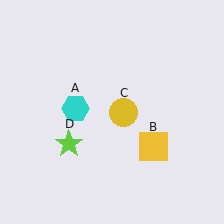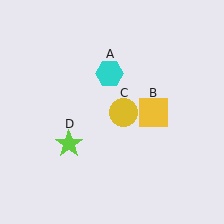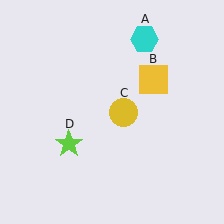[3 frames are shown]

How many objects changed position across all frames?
2 objects changed position: cyan hexagon (object A), yellow square (object B).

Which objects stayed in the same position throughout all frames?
Yellow circle (object C) and lime star (object D) remained stationary.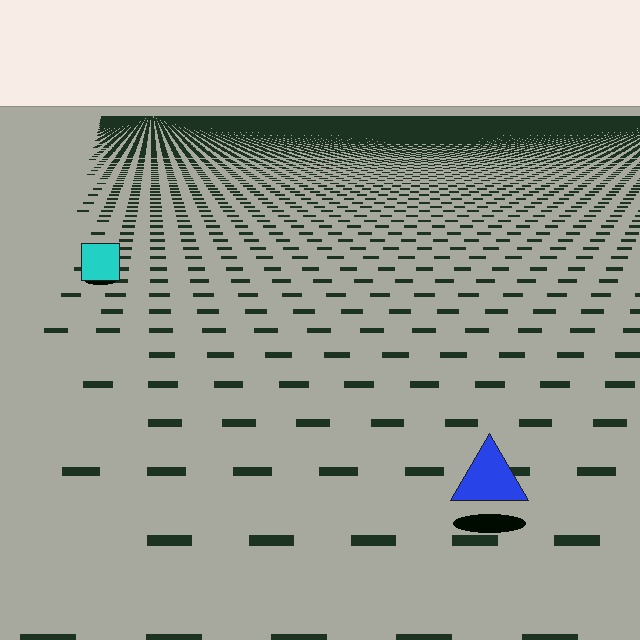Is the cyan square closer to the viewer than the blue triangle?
No. The blue triangle is closer — you can tell from the texture gradient: the ground texture is coarser near it.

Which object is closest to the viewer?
The blue triangle is closest. The texture marks near it are larger and more spread out.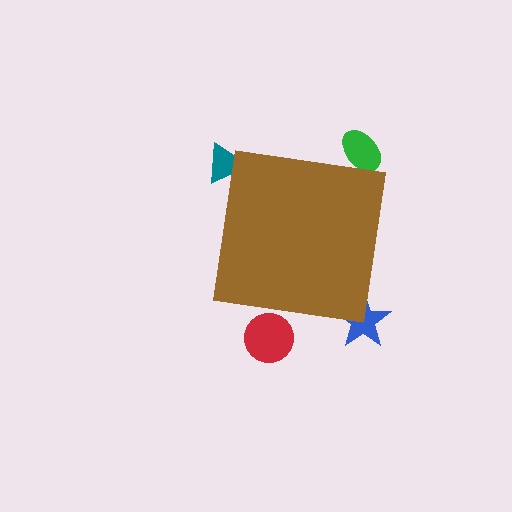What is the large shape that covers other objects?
A brown square.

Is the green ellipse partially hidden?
Yes, the green ellipse is partially hidden behind the brown square.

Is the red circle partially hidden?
Yes, the red circle is partially hidden behind the brown square.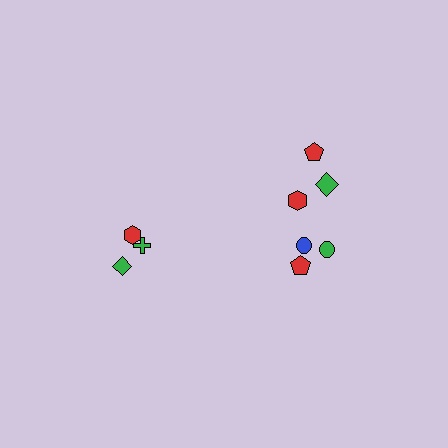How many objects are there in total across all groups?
There are 9 objects.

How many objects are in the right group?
There are 6 objects.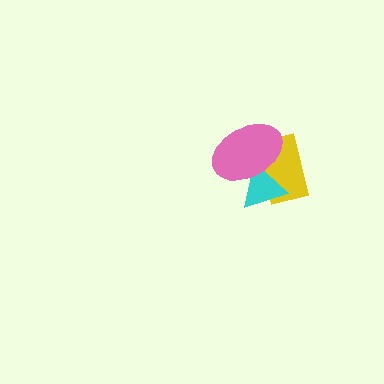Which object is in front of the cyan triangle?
The pink ellipse is in front of the cyan triangle.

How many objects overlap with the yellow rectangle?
2 objects overlap with the yellow rectangle.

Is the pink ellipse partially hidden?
No, no other shape covers it.